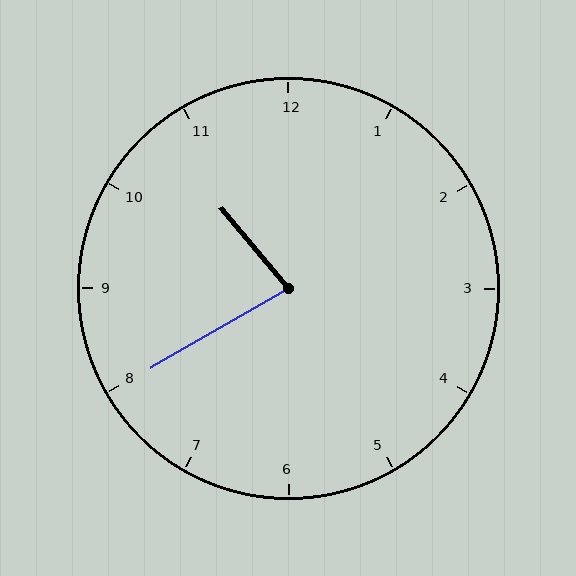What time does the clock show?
10:40.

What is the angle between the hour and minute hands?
Approximately 80 degrees.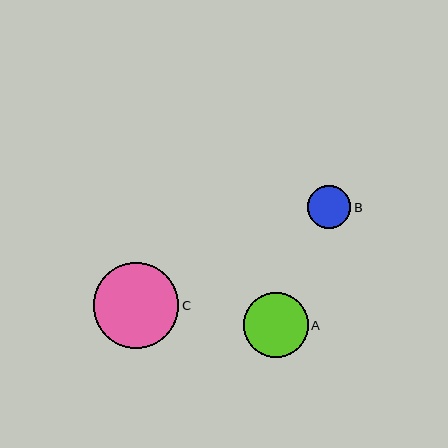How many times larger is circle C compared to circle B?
Circle C is approximately 2.0 times the size of circle B.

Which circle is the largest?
Circle C is the largest with a size of approximately 85 pixels.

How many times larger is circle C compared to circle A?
Circle C is approximately 1.3 times the size of circle A.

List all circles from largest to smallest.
From largest to smallest: C, A, B.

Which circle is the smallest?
Circle B is the smallest with a size of approximately 43 pixels.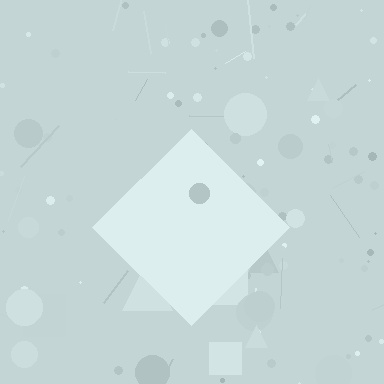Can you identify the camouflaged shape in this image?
The camouflaged shape is a diamond.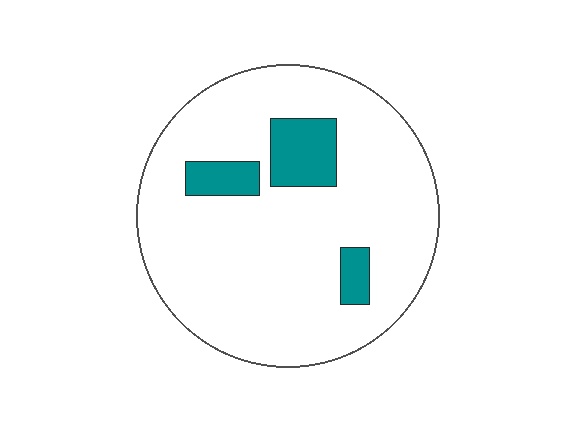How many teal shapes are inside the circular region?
3.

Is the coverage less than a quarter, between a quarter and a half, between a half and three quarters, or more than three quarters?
Less than a quarter.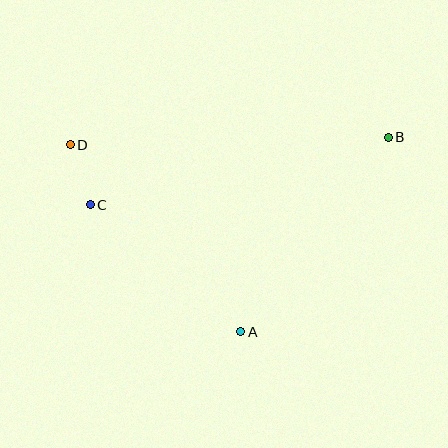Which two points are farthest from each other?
Points B and D are farthest from each other.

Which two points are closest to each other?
Points C and D are closest to each other.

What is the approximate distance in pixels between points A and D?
The distance between A and D is approximately 253 pixels.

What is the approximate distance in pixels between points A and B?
The distance between A and B is approximately 244 pixels.